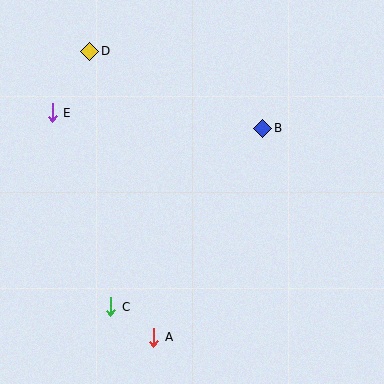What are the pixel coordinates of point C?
Point C is at (111, 307).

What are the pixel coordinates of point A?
Point A is at (154, 337).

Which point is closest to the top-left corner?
Point D is closest to the top-left corner.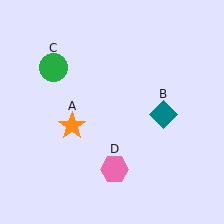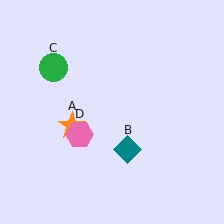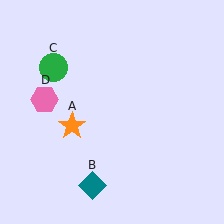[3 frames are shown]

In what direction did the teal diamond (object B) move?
The teal diamond (object B) moved down and to the left.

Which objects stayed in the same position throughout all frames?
Orange star (object A) and green circle (object C) remained stationary.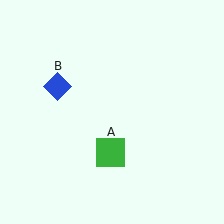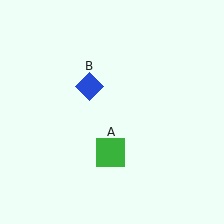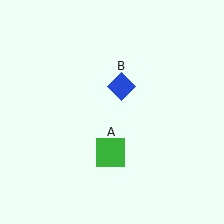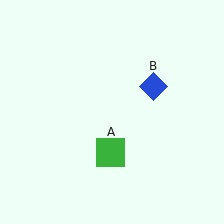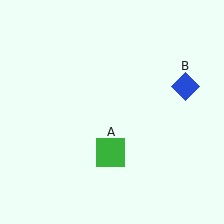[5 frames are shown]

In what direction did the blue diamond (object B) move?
The blue diamond (object B) moved right.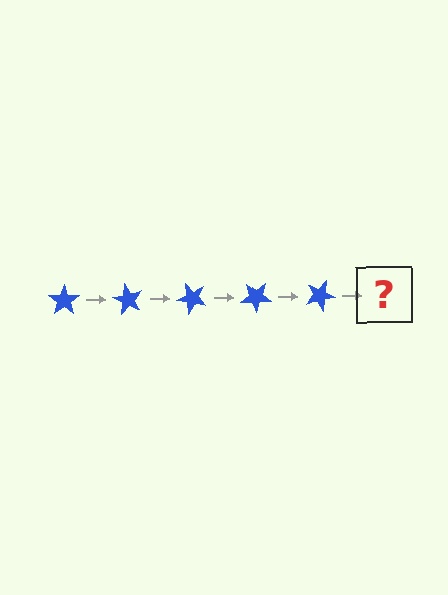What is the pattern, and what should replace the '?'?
The pattern is that the star rotates 60 degrees each step. The '?' should be a blue star rotated 300 degrees.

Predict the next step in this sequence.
The next step is a blue star rotated 300 degrees.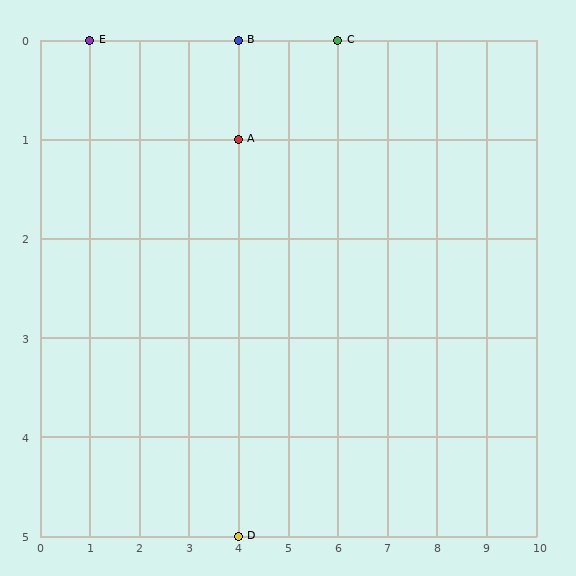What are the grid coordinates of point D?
Point D is at grid coordinates (4, 5).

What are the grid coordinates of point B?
Point B is at grid coordinates (4, 0).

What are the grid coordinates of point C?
Point C is at grid coordinates (6, 0).